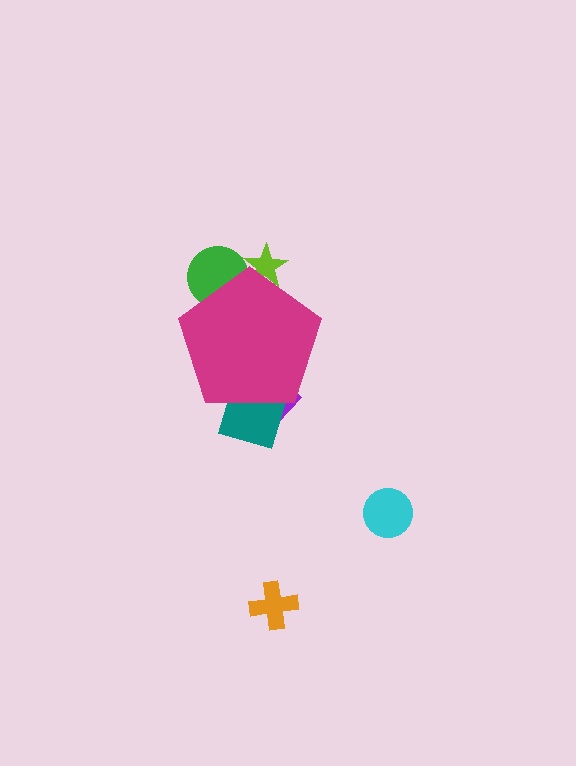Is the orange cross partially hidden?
No, the orange cross is fully visible.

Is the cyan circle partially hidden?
No, the cyan circle is fully visible.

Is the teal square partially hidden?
Yes, the teal square is partially hidden behind the magenta pentagon.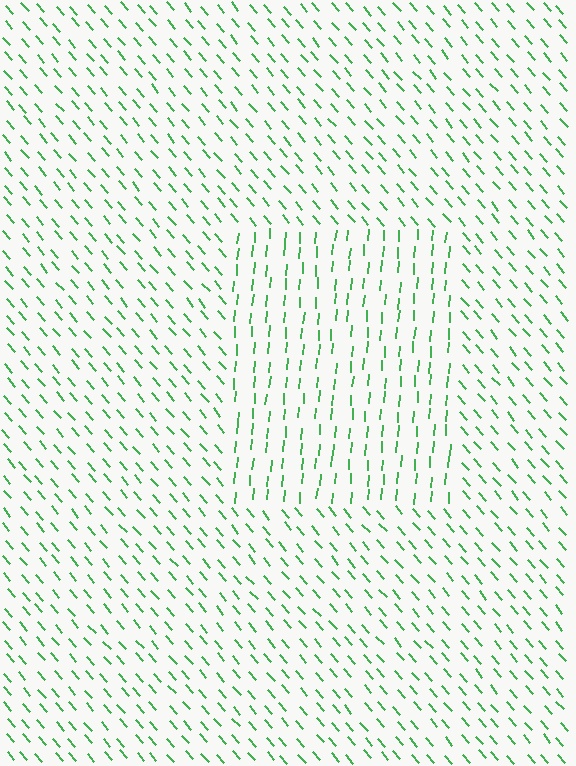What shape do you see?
I see a rectangle.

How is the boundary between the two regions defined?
The boundary is defined purely by a change in line orientation (approximately 45 degrees difference). All lines are the same color and thickness.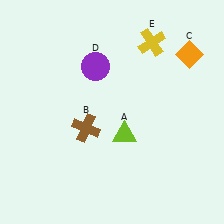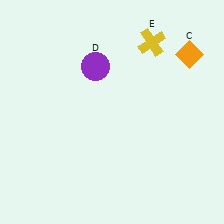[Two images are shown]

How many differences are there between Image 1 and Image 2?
There are 2 differences between the two images.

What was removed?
The brown cross (B), the lime triangle (A) were removed in Image 2.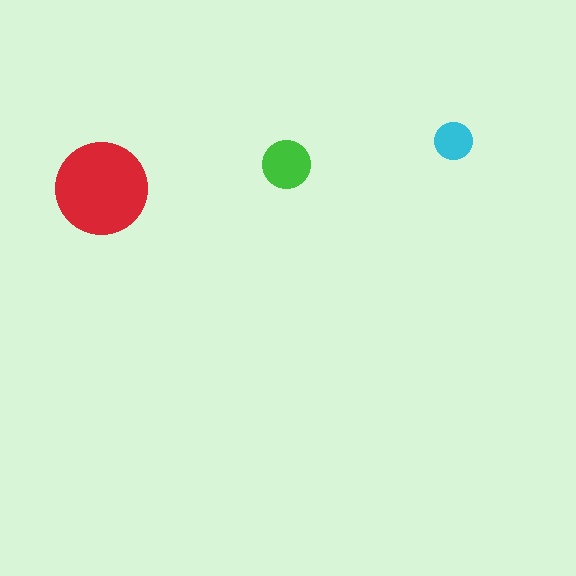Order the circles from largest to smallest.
the red one, the green one, the cyan one.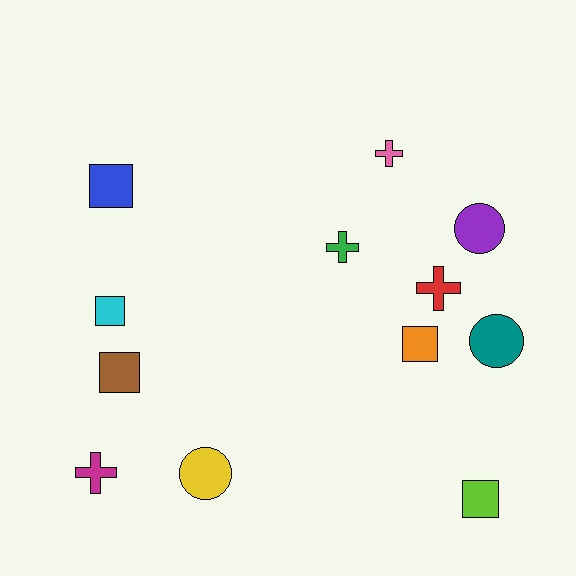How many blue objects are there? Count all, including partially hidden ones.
There is 1 blue object.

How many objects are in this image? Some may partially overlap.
There are 12 objects.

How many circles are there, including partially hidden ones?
There are 3 circles.